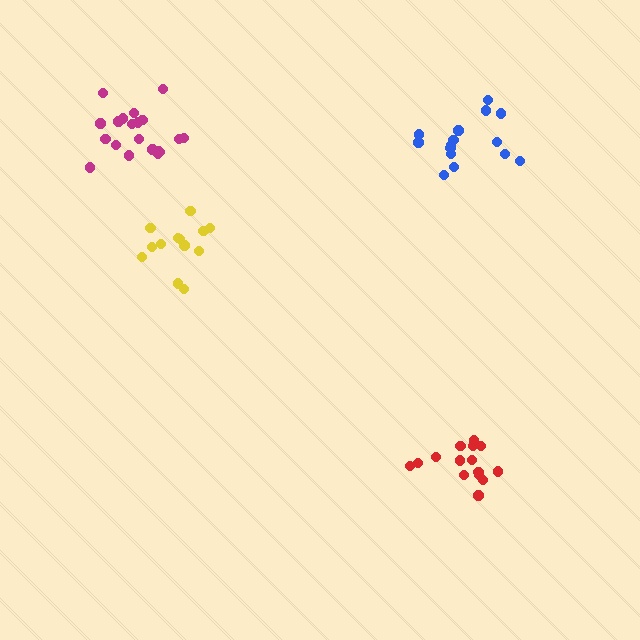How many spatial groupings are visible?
There are 4 spatial groupings.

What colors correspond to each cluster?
The clusters are colored: red, blue, magenta, yellow.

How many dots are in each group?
Group 1: 16 dots, Group 2: 15 dots, Group 3: 20 dots, Group 4: 14 dots (65 total).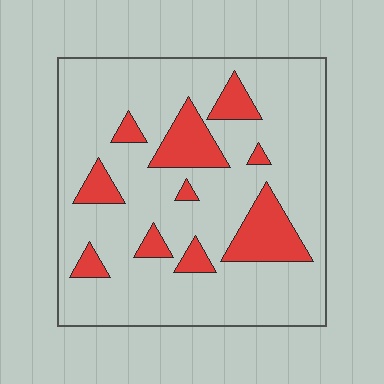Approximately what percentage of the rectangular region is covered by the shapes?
Approximately 20%.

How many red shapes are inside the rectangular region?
10.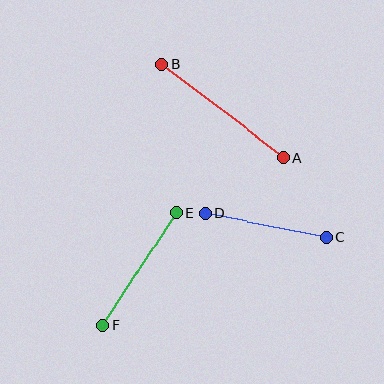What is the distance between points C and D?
The distance is approximately 123 pixels.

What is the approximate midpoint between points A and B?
The midpoint is at approximately (223, 111) pixels.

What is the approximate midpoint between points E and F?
The midpoint is at approximately (139, 269) pixels.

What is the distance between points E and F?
The distance is approximately 135 pixels.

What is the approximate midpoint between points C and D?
The midpoint is at approximately (266, 225) pixels.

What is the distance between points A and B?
The distance is approximately 154 pixels.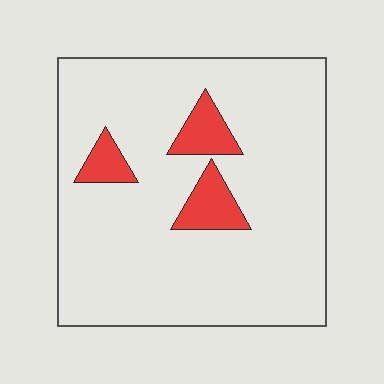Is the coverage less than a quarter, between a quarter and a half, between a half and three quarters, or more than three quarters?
Less than a quarter.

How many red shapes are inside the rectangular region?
3.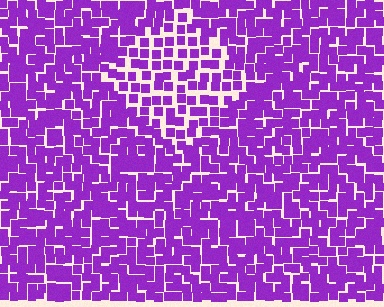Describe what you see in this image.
The image contains small purple elements arranged at two different densities. A diamond-shaped region is visible where the elements are less densely packed than the surrounding area.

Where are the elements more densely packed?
The elements are more densely packed outside the diamond boundary.